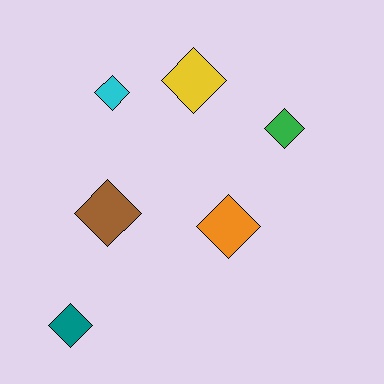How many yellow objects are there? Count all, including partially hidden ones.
There is 1 yellow object.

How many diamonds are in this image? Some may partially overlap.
There are 6 diamonds.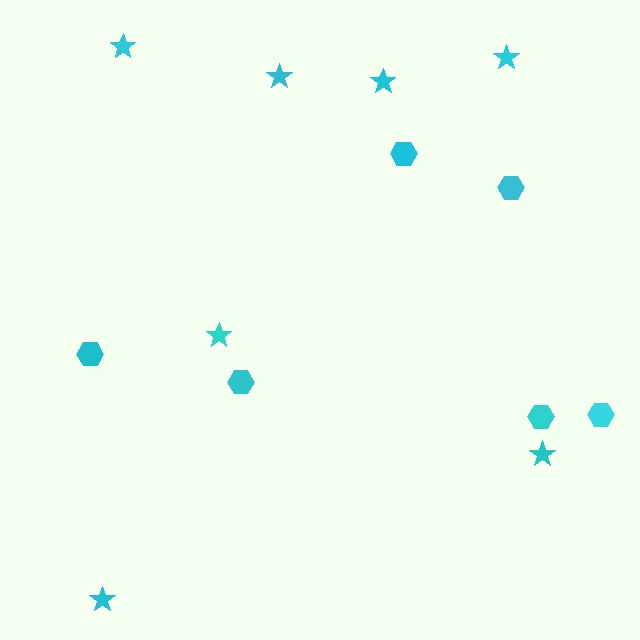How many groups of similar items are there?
There are 2 groups: one group of hexagons (6) and one group of stars (7).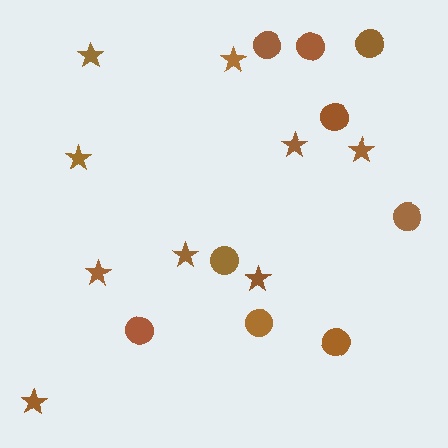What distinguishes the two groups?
There are 2 groups: one group of circles (9) and one group of stars (9).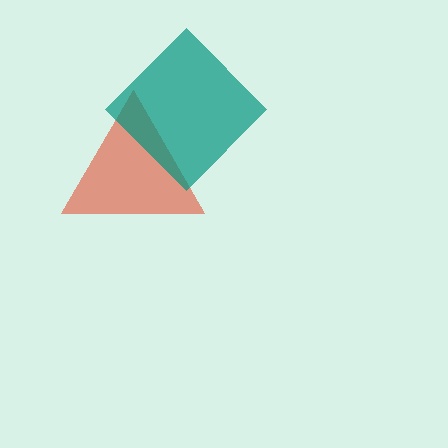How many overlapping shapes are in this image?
There are 2 overlapping shapes in the image.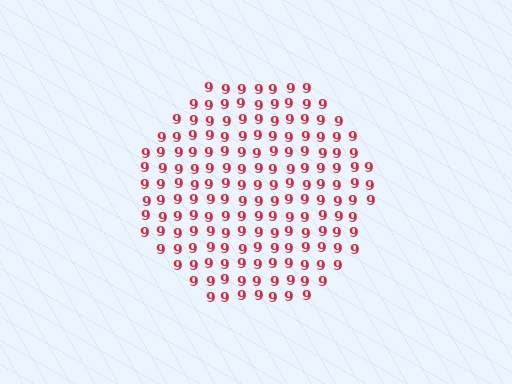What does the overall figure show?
The overall figure shows a circle.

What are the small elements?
The small elements are digit 9's.